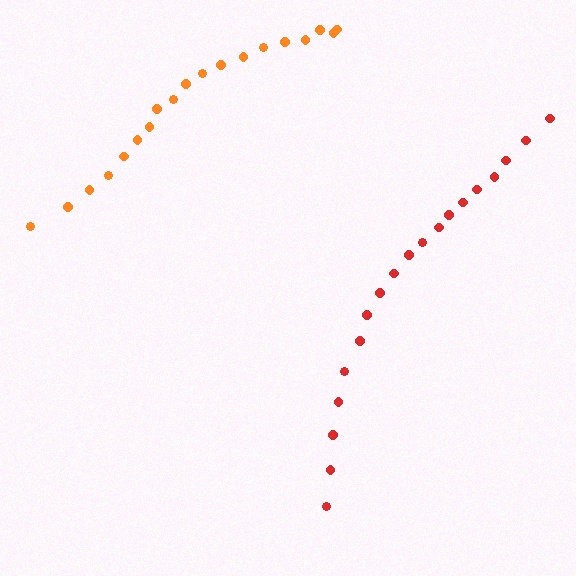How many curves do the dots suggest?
There are 2 distinct paths.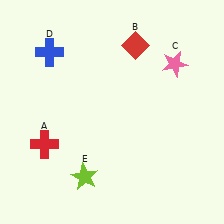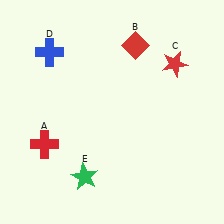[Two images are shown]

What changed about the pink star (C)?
In Image 1, C is pink. In Image 2, it changed to red.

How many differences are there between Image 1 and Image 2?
There are 2 differences between the two images.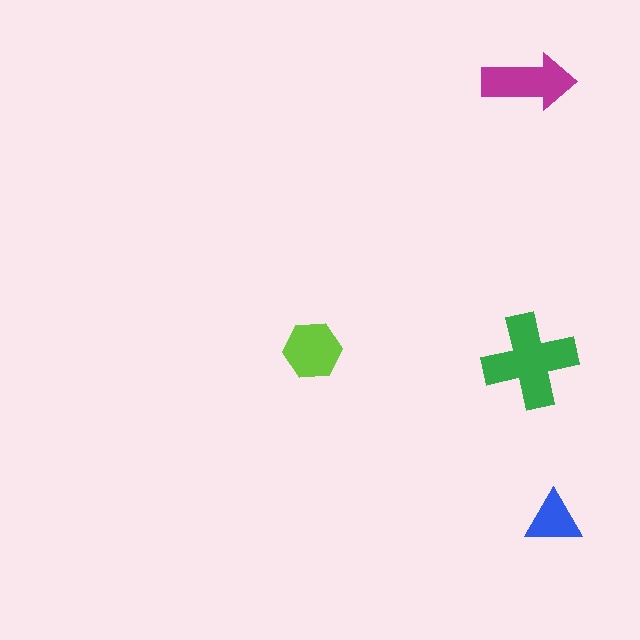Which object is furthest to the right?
The blue triangle is rightmost.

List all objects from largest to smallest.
The green cross, the magenta arrow, the lime hexagon, the blue triangle.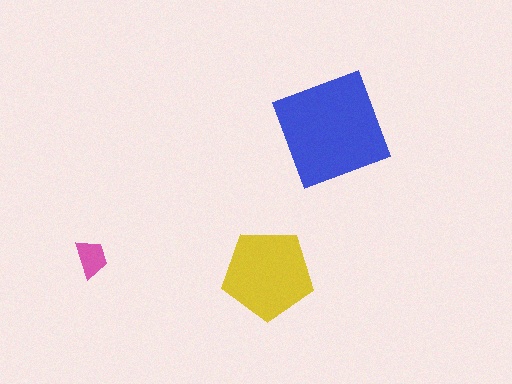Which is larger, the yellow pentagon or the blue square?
The blue square.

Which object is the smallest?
The pink trapezoid.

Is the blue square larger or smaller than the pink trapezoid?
Larger.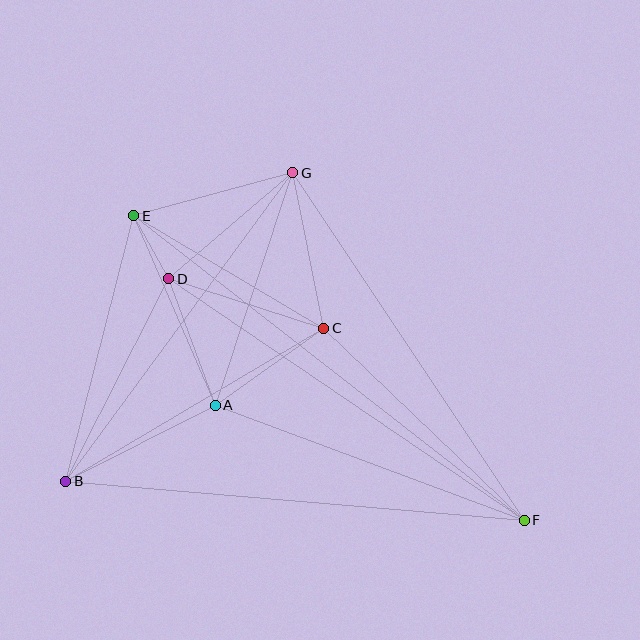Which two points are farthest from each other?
Points E and F are farthest from each other.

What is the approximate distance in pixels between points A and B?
The distance between A and B is approximately 167 pixels.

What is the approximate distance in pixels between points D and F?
The distance between D and F is approximately 430 pixels.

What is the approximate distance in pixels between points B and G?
The distance between B and G is approximately 383 pixels.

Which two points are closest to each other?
Points D and E are closest to each other.